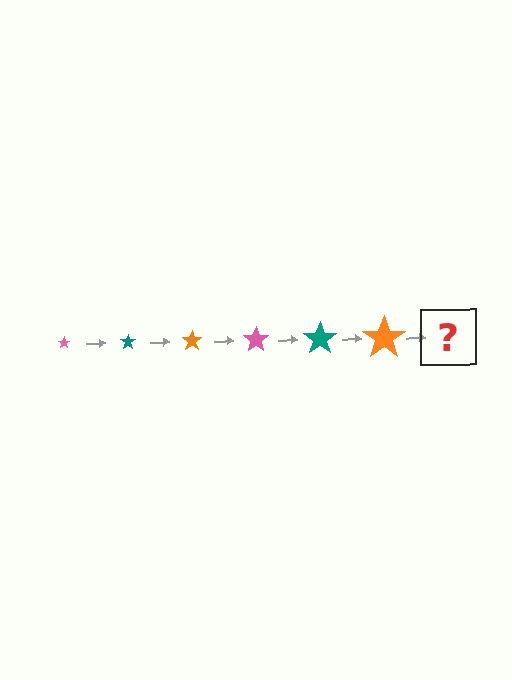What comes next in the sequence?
The next element should be a pink star, larger than the previous one.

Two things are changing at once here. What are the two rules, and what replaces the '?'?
The two rules are that the star grows larger each step and the color cycles through pink, teal, and orange. The '?' should be a pink star, larger than the previous one.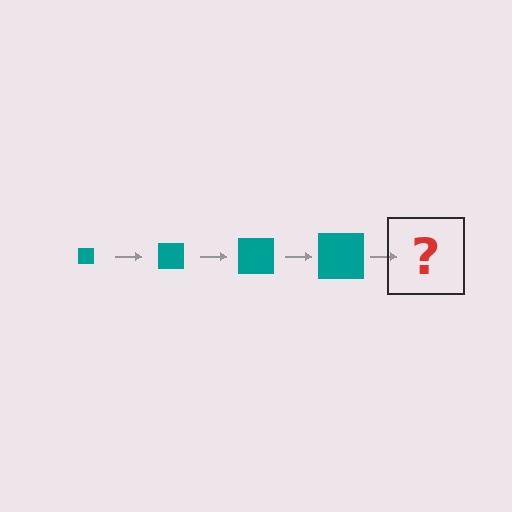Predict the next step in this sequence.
The next step is a teal square, larger than the previous one.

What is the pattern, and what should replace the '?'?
The pattern is that the square gets progressively larger each step. The '?' should be a teal square, larger than the previous one.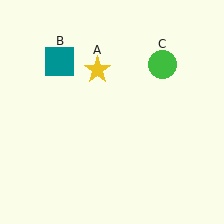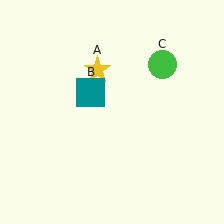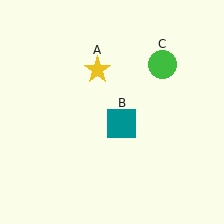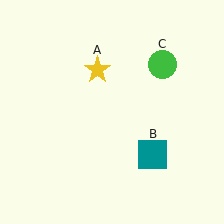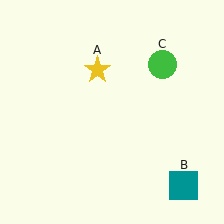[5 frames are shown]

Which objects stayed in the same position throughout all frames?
Yellow star (object A) and green circle (object C) remained stationary.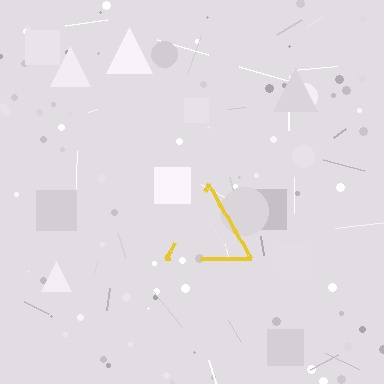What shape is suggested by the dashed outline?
The dashed outline suggests a triangle.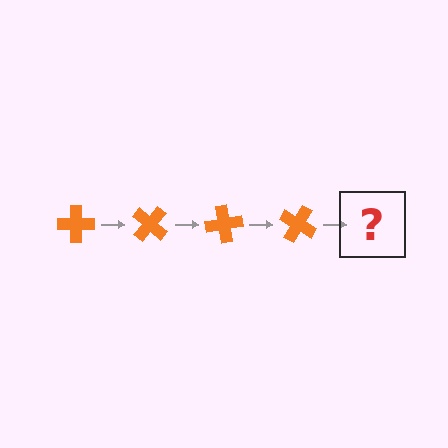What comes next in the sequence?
The next element should be an orange cross rotated 160 degrees.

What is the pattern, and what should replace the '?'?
The pattern is that the cross rotates 40 degrees each step. The '?' should be an orange cross rotated 160 degrees.